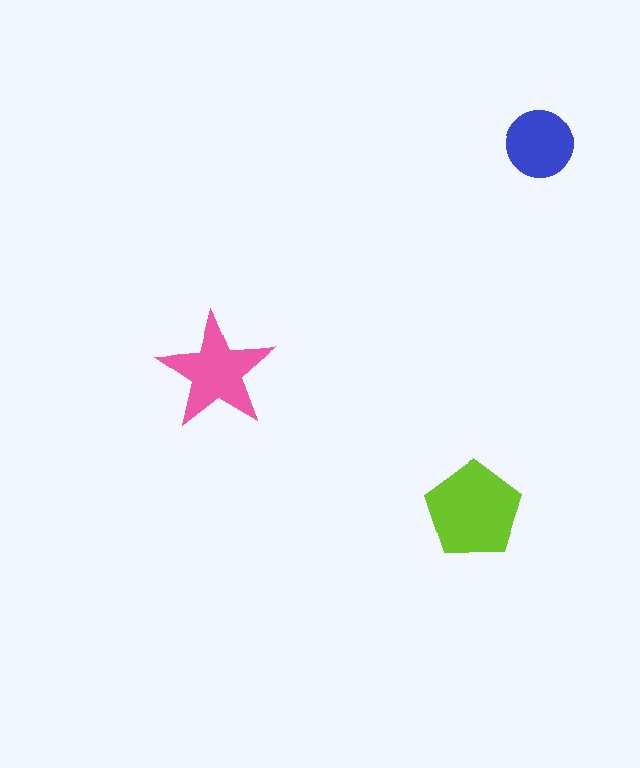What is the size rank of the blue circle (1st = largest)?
3rd.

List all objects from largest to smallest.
The lime pentagon, the pink star, the blue circle.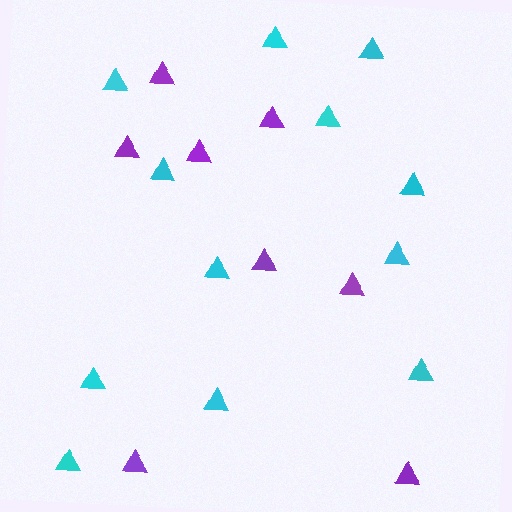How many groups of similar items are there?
There are 2 groups: one group of cyan triangles (12) and one group of purple triangles (8).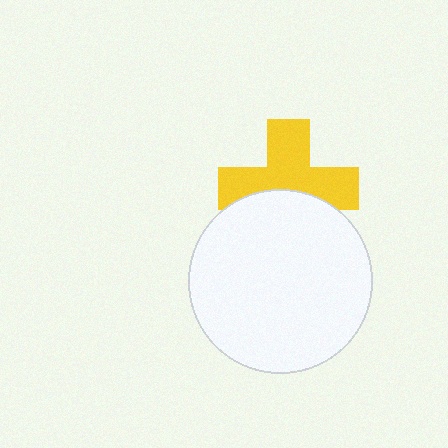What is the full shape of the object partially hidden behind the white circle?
The partially hidden object is a yellow cross.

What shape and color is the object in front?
The object in front is a white circle.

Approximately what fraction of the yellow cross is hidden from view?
Roughly 37% of the yellow cross is hidden behind the white circle.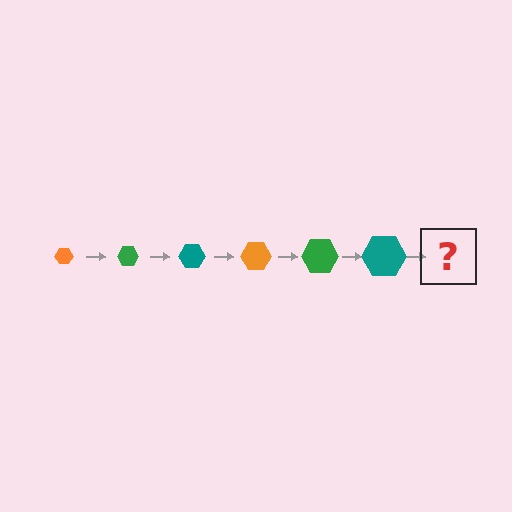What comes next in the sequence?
The next element should be an orange hexagon, larger than the previous one.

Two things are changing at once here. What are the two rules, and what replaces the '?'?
The two rules are that the hexagon grows larger each step and the color cycles through orange, green, and teal. The '?' should be an orange hexagon, larger than the previous one.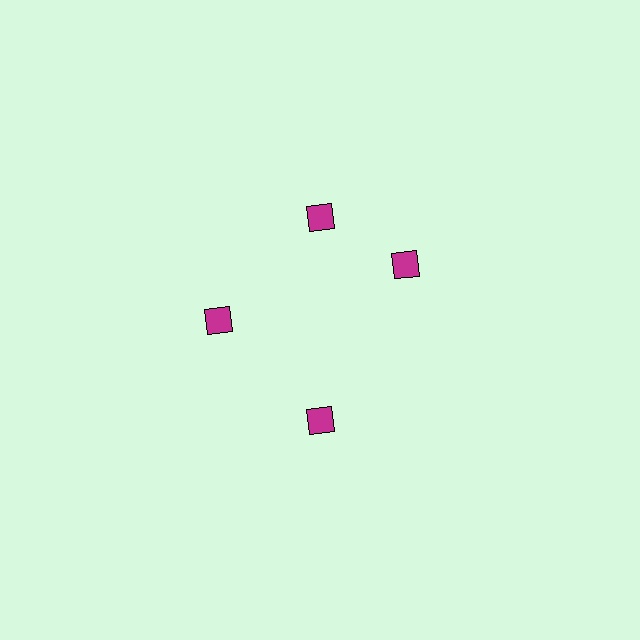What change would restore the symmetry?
The symmetry would be restored by rotating it back into even spacing with its neighbors so that all 4 diamonds sit at equal angles and equal distance from the center.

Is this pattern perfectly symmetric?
No. The 4 magenta diamonds are arranged in a ring, but one element near the 3 o'clock position is rotated out of alignment along the ring, breaking the 4-fold rotational symmetry.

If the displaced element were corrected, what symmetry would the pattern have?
It would have 4-fold rotational symmetry — the pattern would map onto itself every 90 degrees.